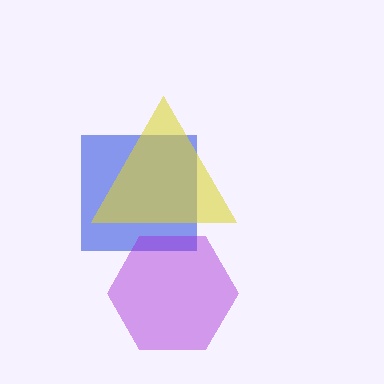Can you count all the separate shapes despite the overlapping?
Yes, there are 3 separate shapes.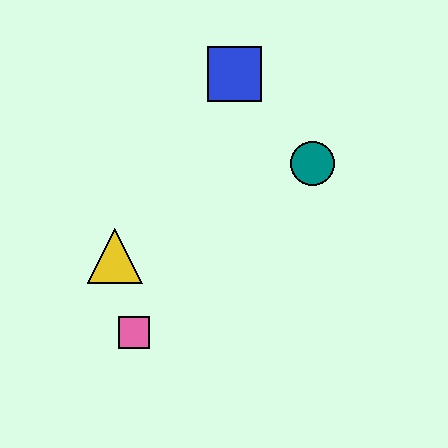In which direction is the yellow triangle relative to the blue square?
The yellow triangle is below the blue square.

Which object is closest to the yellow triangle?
The pink square is closest to the yellow triangle.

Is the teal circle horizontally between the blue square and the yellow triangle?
No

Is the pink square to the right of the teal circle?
No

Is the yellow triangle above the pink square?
Yes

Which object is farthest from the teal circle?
The pink square is farthest from the teal circle.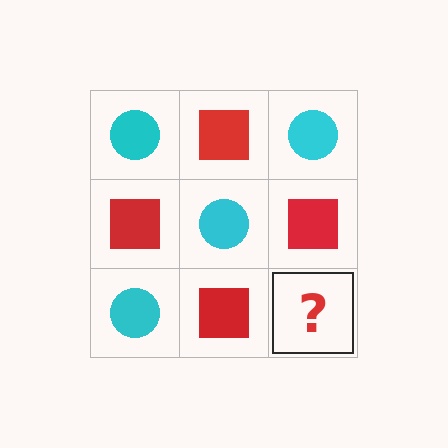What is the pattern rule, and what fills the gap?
The rule is that it alternates cyan circle and red square in a checkerboard pattern. The gap should be filled with a cyan circle.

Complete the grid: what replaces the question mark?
The question mark should be replaced with a cyan circle.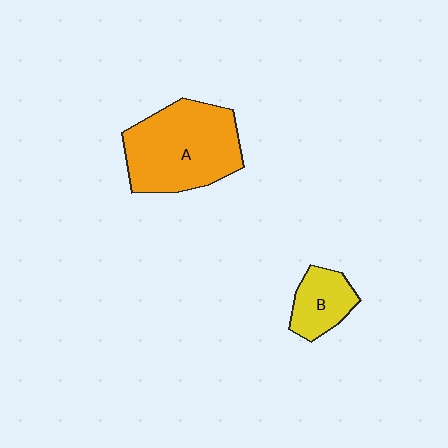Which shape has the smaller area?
Shape B (yellow).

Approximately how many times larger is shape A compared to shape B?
Approximately 2.5 times.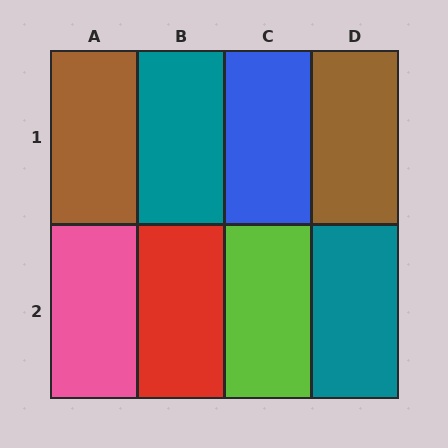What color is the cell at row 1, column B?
Teal.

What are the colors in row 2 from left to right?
Pink, red, lime, teal.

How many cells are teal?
2 cells are teal.